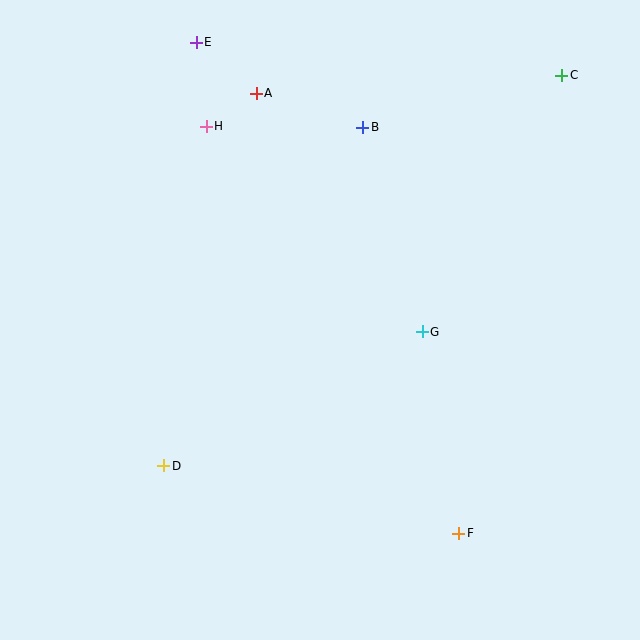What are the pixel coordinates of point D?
Point D is at (164, 466).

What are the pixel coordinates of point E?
Point E is at (196, 42).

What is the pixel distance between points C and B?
The distance between C and B is 206 pixels.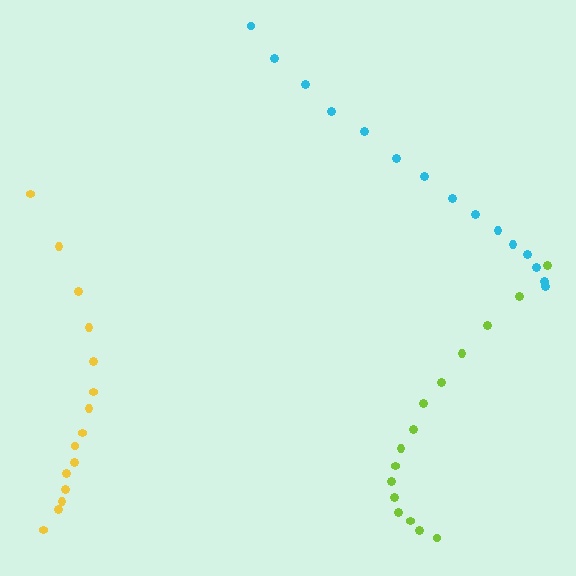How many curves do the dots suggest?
There are 3 distinct paths.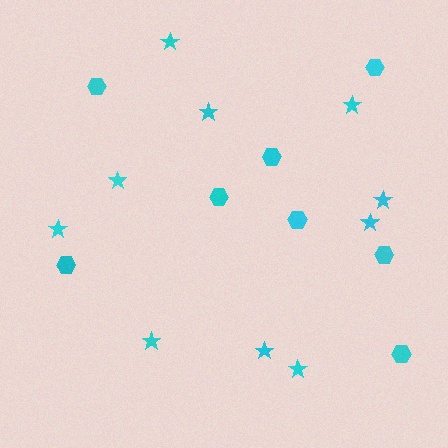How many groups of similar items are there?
There are 2 groups: one group of hexagons (8) and one group of stars (10).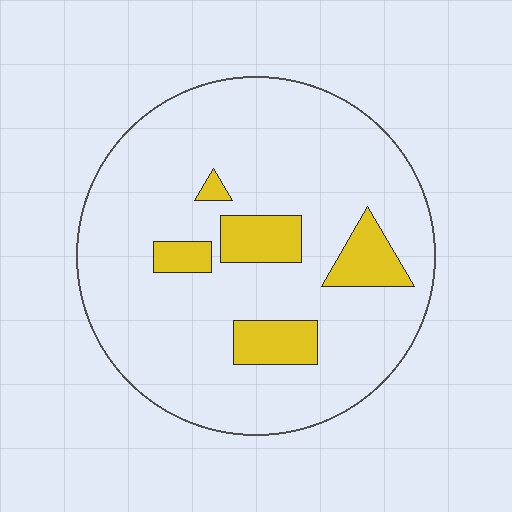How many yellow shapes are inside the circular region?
5.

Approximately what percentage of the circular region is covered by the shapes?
Approximately 15%.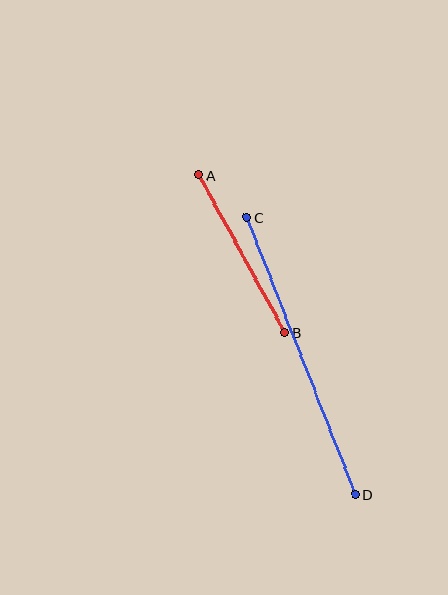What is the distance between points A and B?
The distance is approximately 179 pixels.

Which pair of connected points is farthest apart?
Points C and D are farthest apart.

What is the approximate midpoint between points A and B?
The midpoint is at approximately (242, 254) pixels.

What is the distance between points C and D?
The distance is approximately 298 pixels.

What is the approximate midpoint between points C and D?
The midpoint is at approximately (301, 356) pixels.